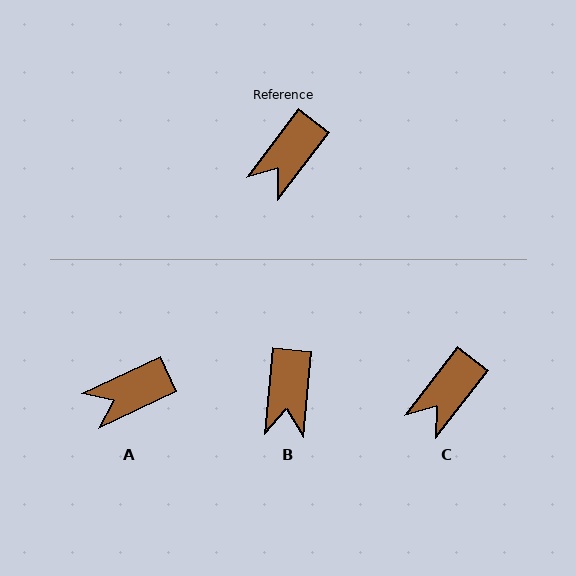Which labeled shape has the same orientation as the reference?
C.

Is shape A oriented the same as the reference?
No, it is off by about 27 degrees.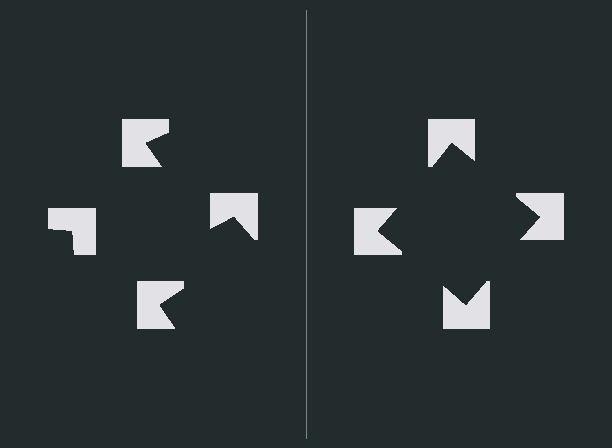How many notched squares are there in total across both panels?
8 — 4 on each side.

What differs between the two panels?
The notched squares are positioned identically on both sides; only the wedge orientations differ. On the right they align to a square; on the left they are misaligned.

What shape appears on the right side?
An illusory square.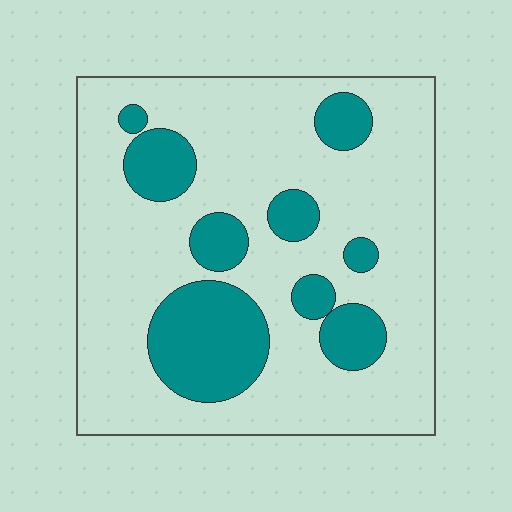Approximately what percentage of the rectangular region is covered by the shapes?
Approximately 25%.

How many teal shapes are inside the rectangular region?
9.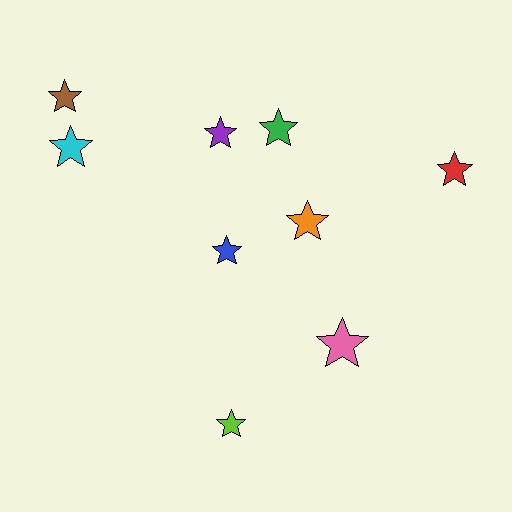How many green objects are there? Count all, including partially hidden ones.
There is 1 green object.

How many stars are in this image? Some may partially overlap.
There are 9 stars.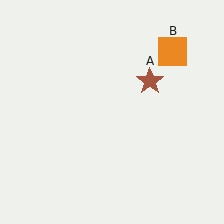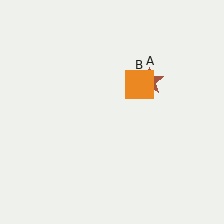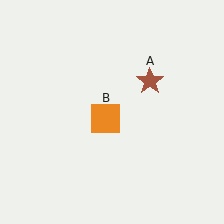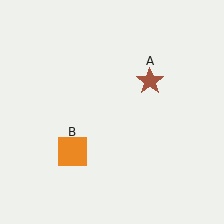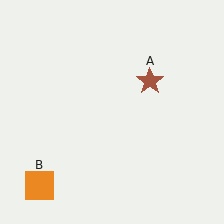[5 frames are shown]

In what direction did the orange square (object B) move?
The orange square (object B) moved down and to the left.